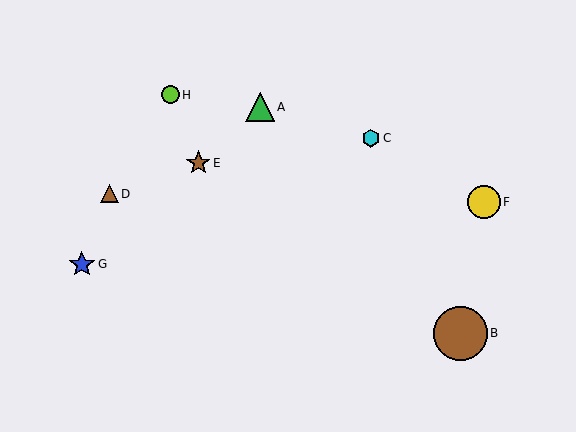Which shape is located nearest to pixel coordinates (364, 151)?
The cyan hexagon (labeled C) at (371, 138) is nearest to that location.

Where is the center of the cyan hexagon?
The center of the cyan hexagon is at (371, 138).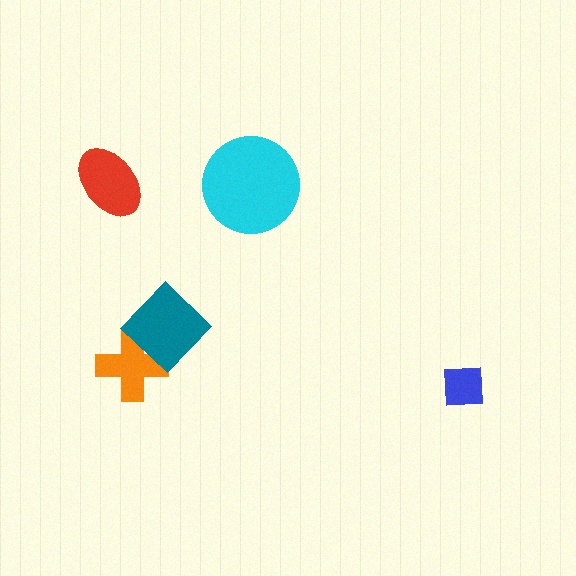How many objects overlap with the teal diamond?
1 object overlaps with the teal diamond.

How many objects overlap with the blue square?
0 objects overlap with the blue square.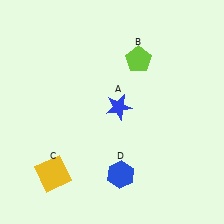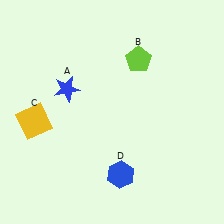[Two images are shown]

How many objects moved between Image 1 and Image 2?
2 objects moved between the two images.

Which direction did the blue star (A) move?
The blue star (A) moved left.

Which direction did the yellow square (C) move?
The yellow square (C) moved up.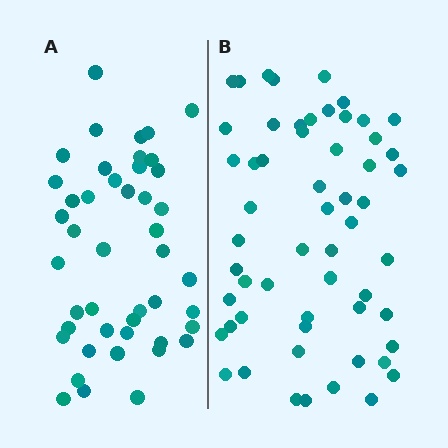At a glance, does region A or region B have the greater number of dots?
Region B (the right region) has more dots.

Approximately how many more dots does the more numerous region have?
Region B has roughly 12 or so more dots than region A.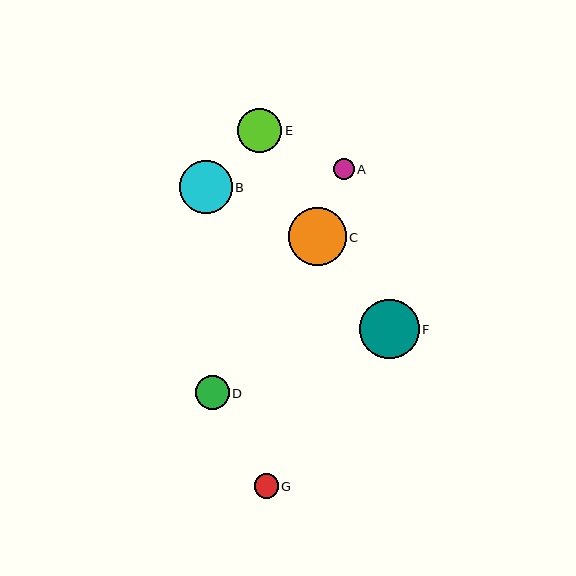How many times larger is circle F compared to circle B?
Circle F is approximately 1.1 times the size of circle B.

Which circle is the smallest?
Circle A is the smallest with a size of approximately 21 pixels.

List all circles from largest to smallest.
From largest to smallest: F, C, B, E, D, G, A.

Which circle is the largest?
Circle F is the largest with a size of approximately 59 pixels.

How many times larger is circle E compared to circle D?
Circle E is approximately 1.3 times the size of circle D.